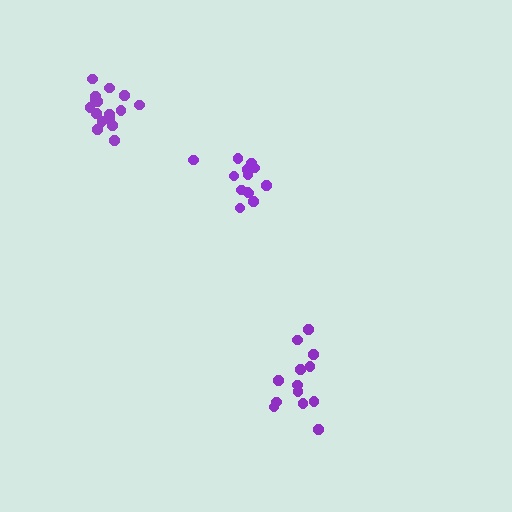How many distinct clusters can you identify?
There are 3 distinct clusters.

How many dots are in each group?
Group 1: 13 dots, Group 2: 16 dots, Group 3: 13 dots (42 total).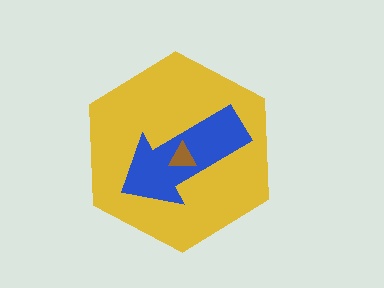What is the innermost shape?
The brown triangle.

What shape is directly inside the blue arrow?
The brown triangle.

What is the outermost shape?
The yellow hexagon.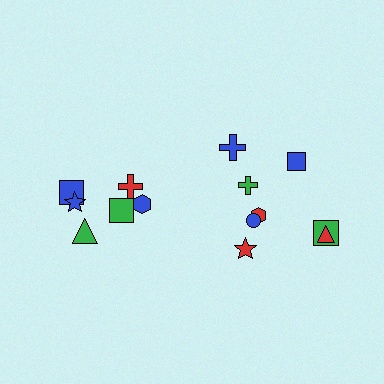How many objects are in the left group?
There are 6 objects.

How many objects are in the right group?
There are 8 objects.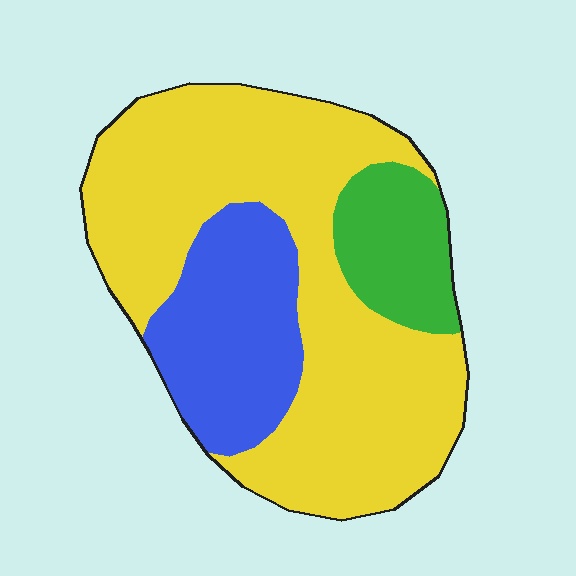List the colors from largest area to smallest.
From largest to smallest: yellow, blue, green.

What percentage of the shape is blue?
Blue covers 23% of the shape.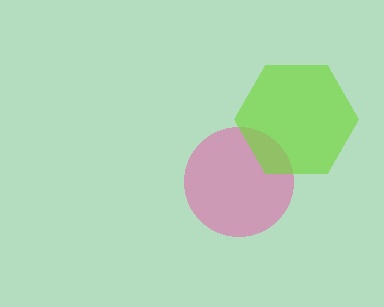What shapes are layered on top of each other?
The layered shapes are: a pink circle, a lime hexagon.